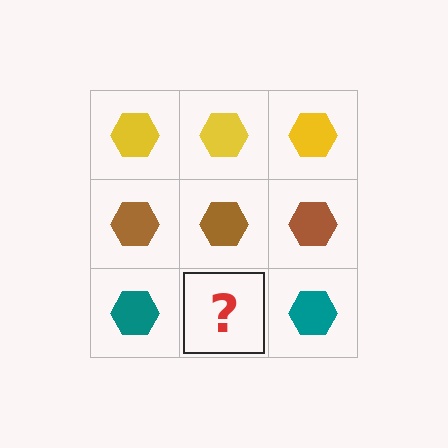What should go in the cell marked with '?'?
The missing cell should contain a teal hexagon.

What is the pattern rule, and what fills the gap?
The rule is that each row has a consistent color. The gap should be filled with a teal hexagon.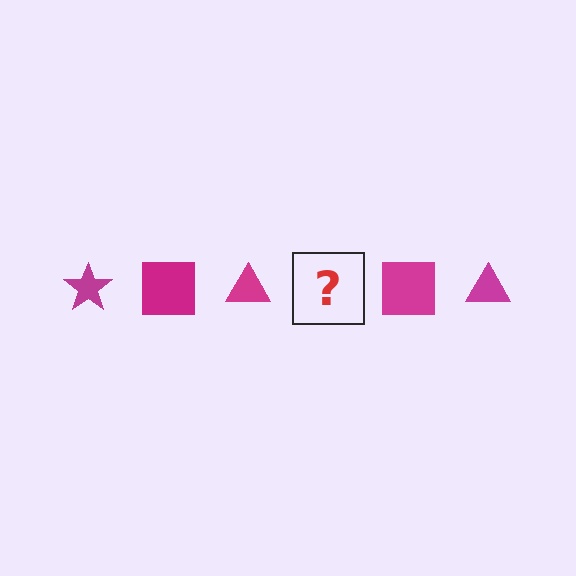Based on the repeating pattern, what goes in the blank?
The blank should be a magenta star.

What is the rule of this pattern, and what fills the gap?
The rule is that the pattern cycles through star, square, triangle shapes in magenta. The gap should be filled with a magenta star.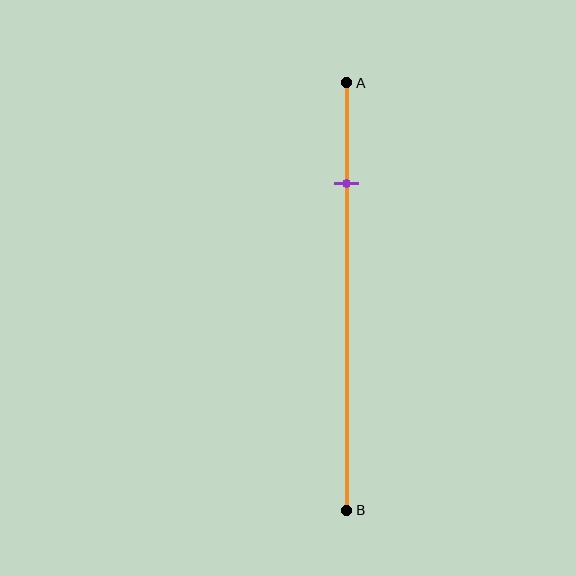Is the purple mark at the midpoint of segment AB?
No, the mark is at about 25% from A, not at the 50% midpoint.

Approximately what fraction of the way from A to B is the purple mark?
The purple mark is approximately 25% of the way from A to B.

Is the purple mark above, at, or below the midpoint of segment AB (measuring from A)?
The purple mark is above the midpoint of segment AB.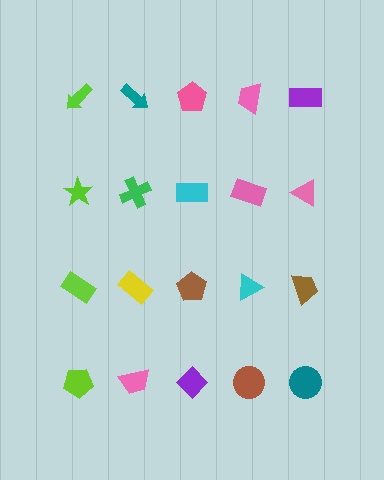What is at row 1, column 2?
A teal arrow.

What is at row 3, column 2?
A yellow rectangle.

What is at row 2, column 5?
A pink triangle.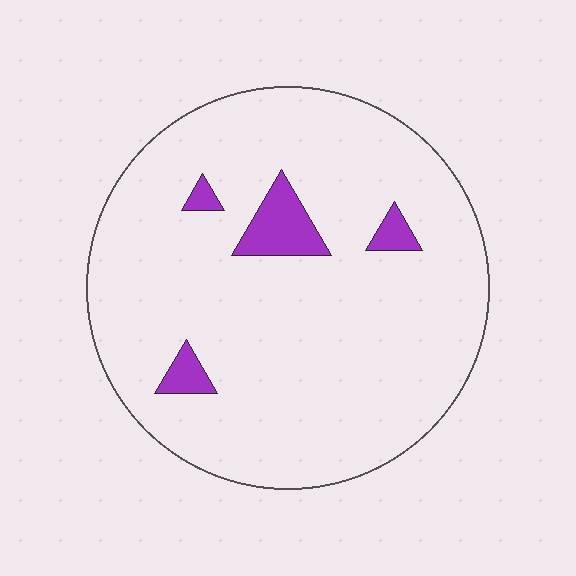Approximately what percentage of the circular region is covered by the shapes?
Approximately 5%.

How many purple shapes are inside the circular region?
4.